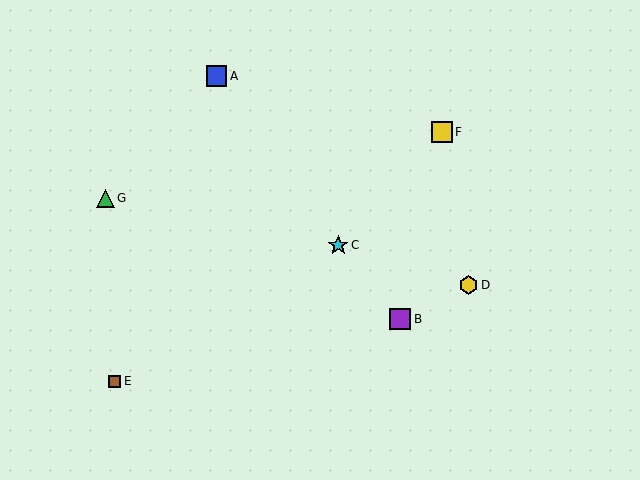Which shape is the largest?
The purple square (labeled B) is the largest.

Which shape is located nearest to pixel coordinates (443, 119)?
The yellow square (labeled F) at (442, 132) is nearest to that location.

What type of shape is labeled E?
Shape E is a brown square.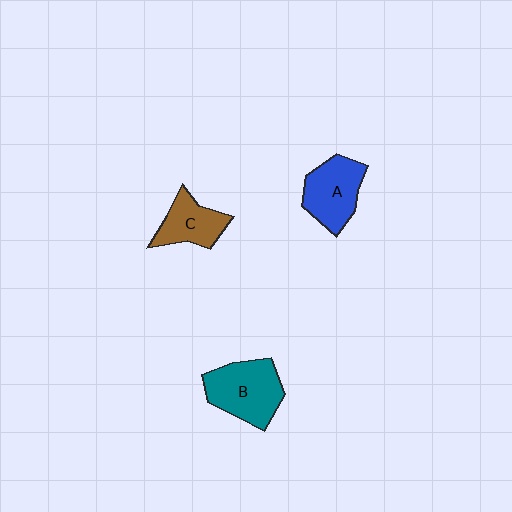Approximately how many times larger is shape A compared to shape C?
Approximately 1.3 times.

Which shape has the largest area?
Shape B (teal).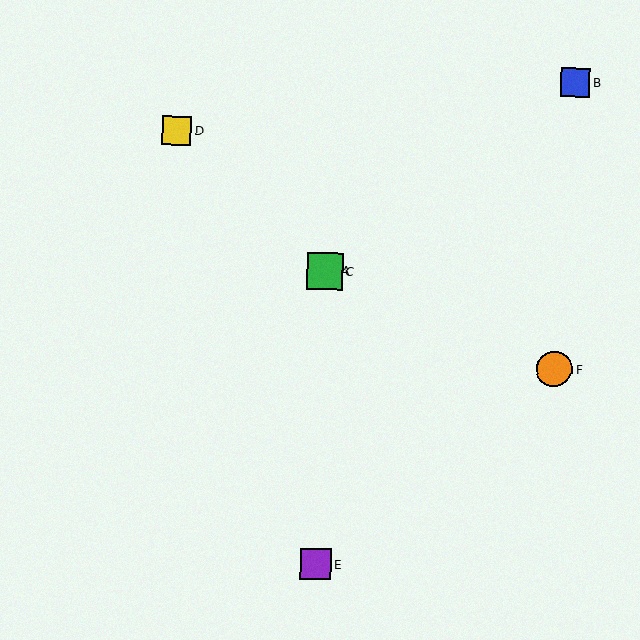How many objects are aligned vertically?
3 objects (A, C, E) are aligned vertically.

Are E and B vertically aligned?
No, E is at x≈316 and B is at x≈575.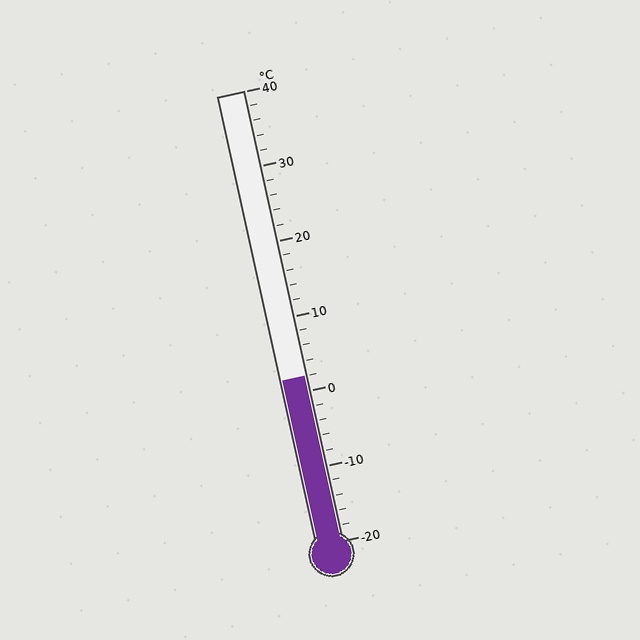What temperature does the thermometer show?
The thermometer shows approximately 2°C.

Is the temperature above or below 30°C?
The temperature is below 30°C.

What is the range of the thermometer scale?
The thermometer scale ranges from -20°C to 40°C.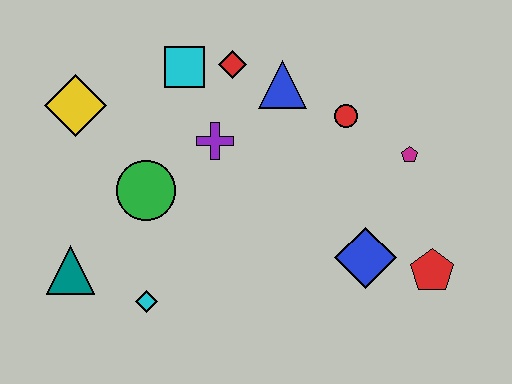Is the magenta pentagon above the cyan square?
No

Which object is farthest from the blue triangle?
The teal triangle is farthest from the blue triangle.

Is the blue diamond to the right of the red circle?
Yes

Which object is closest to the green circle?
The purple cross is closest to the green circle.